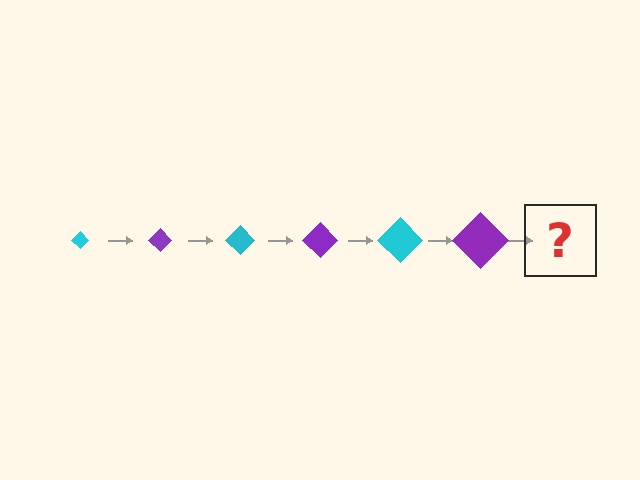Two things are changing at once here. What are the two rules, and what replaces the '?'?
The two rules are that the diamond grows larger each step and the color cycles through cyan and purple. The '?' should be a cyan diamond, larger than the previous one.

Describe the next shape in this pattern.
It should be a cyan diamond, larger than the previous one.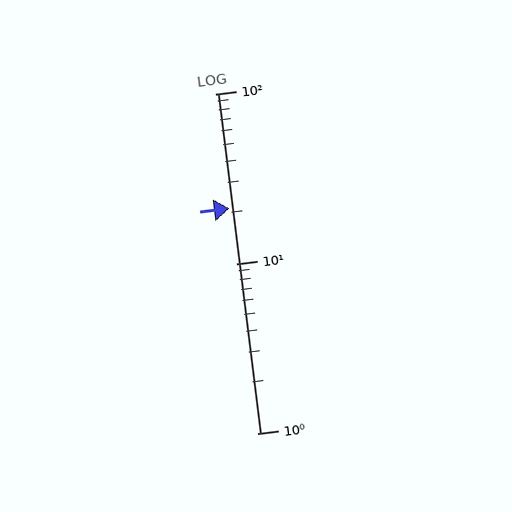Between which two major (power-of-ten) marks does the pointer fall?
The pointer is between 10 and 100.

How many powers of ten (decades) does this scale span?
The scale spans 2 decades, from 1 to 100.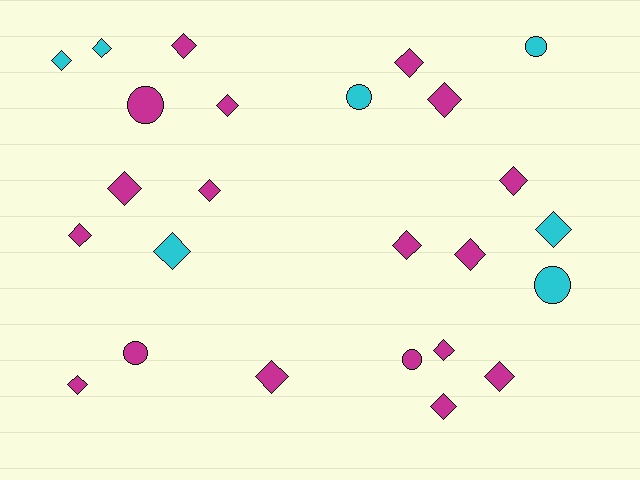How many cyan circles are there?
There are 3 cyan circles.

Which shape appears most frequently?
Diamond, with 19 objects.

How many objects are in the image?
There are 25 objects.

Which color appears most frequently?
Magenta, with 18 objects.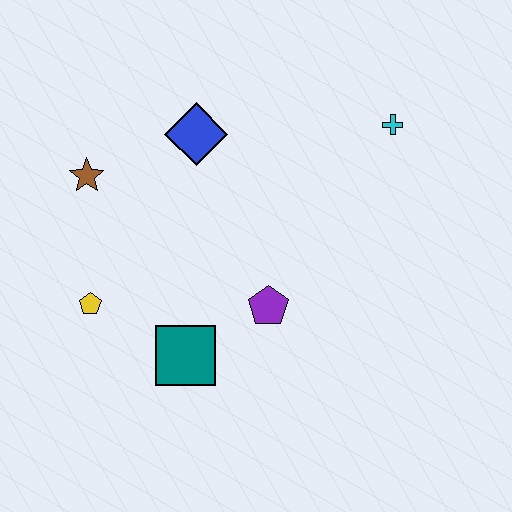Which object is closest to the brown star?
The blue diamond is closest to the brown star.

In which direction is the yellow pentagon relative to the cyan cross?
The yellow pentagon is to the left of the cyan cross.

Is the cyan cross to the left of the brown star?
No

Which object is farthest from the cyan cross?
The yellow pentagon is farthest from the cyan cross.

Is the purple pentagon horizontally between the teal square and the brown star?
No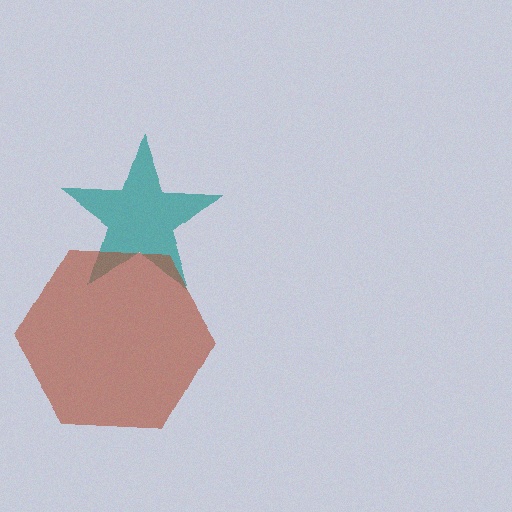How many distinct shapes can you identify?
There are 2 distinct shapes: a teal star, a brown hexagon.